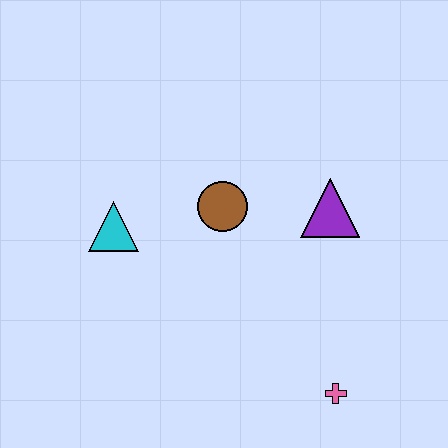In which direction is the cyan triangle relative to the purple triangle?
The cyan triangle is to the left of the purple triangle.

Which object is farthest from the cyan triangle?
The pink cross is farthest from the cyan triangle.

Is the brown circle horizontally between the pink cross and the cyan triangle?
Yes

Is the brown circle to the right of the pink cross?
No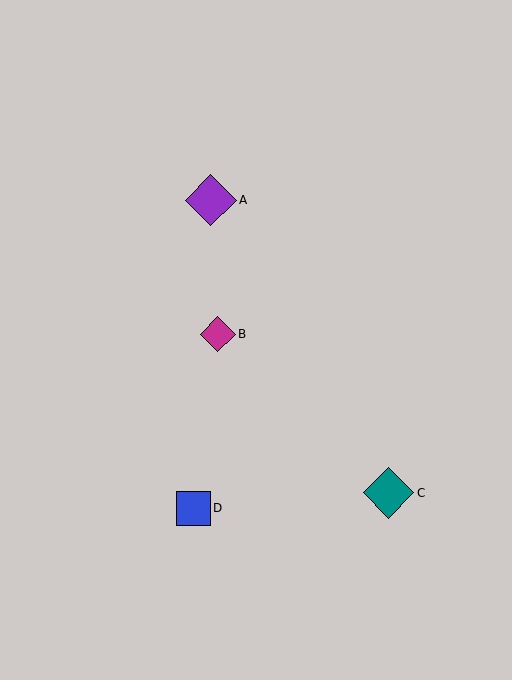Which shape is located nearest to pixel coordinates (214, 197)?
The purple diamond (labeled A) at (211, 200) is nearest to that location.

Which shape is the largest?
The purple diamond (labeled A) is the largest.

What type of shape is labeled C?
Shape C is a teal diamond.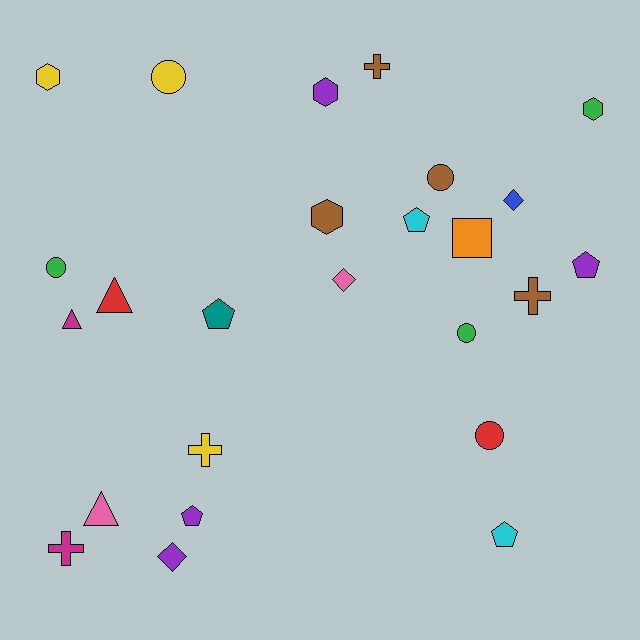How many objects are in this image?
There are 25 objects.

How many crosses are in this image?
There are 4 crosses.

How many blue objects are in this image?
There is 1 blue object.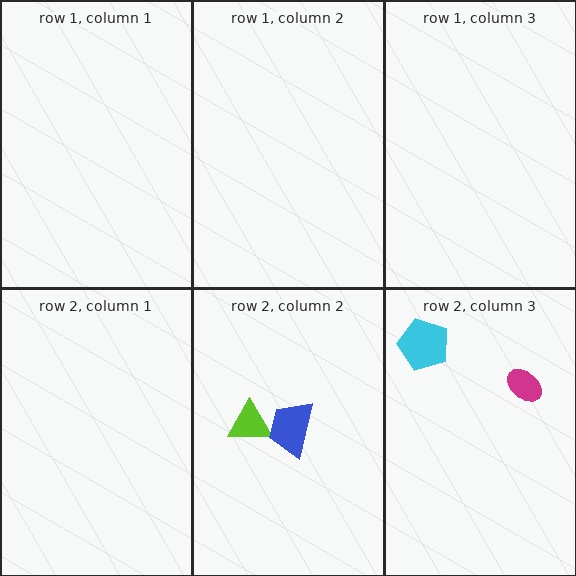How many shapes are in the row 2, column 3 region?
2.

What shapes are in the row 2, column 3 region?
The magenta ellipse, the cyan pentagon.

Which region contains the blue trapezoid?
The row 2, column 2 region.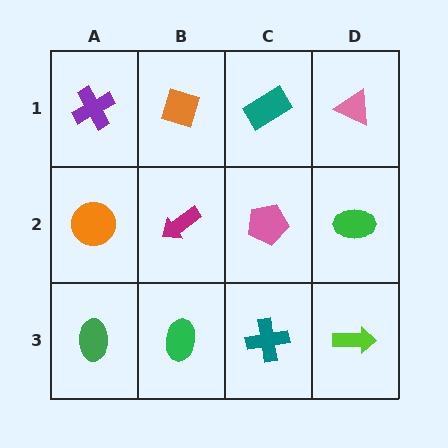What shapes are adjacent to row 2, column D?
A pink triangle (row 1, column D), a lime arrow (row 3, column D), a pink pentagon (row 2, column C).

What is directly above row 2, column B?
An orange diamond.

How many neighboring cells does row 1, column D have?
2.